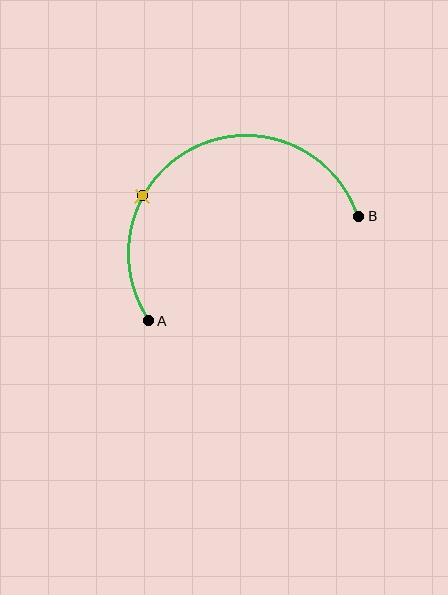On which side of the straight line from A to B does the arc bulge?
The arc bulges above the straight line connecting A and B.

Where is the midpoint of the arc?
The arc midpoint is the point on the curve farthest from the straight line joining A and B. It sits above that line.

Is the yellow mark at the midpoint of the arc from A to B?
No. The yellow mark lies on the arc but is closer to endpoint A. The arc midpoint would be at the point on the curve equidistant along the arc from both A and B.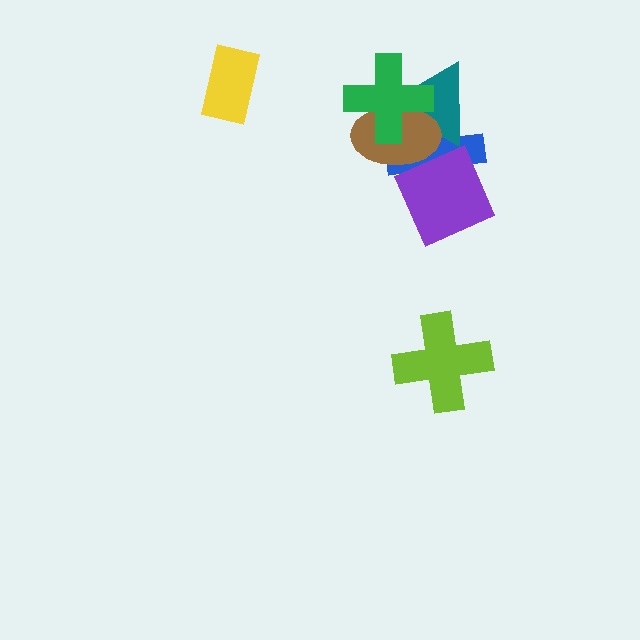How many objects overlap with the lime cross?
0 objects overlap with the lime cross.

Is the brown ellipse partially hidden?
Yes, it is partially covered by another shape.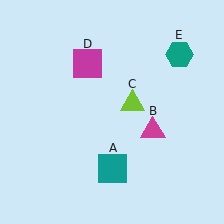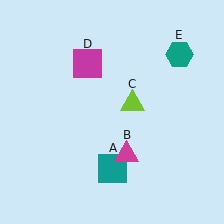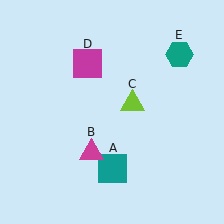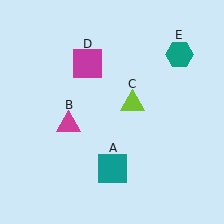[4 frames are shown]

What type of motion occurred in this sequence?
The magenta triangle (object B) rotated clockwise around the center of the scene.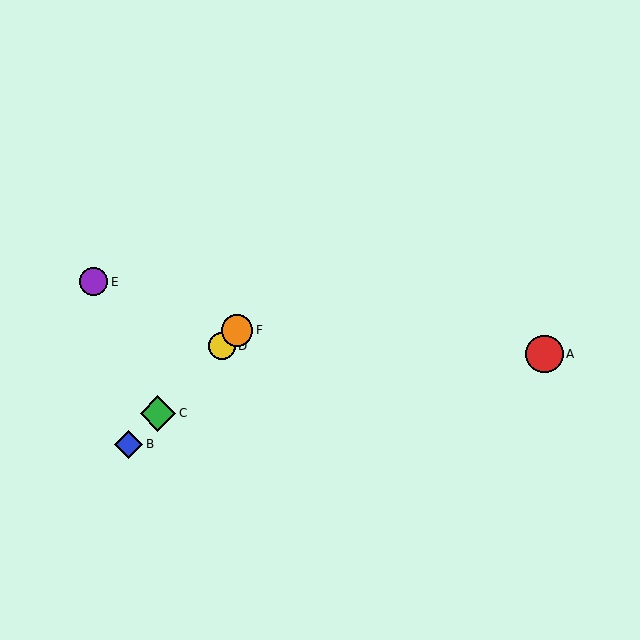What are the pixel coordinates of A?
Object A is at (544, 354).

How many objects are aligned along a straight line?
4 objects (B, C, D, F) are aligned along a straight line.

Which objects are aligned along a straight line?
Objects B, C, D, F are aligned along a straight line.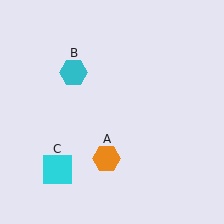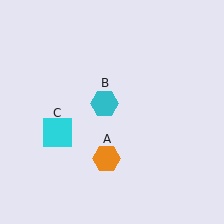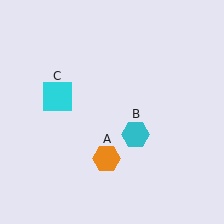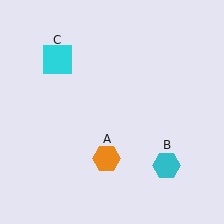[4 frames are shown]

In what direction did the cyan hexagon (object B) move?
The cyan hexagon (object B) moved down and to the right.